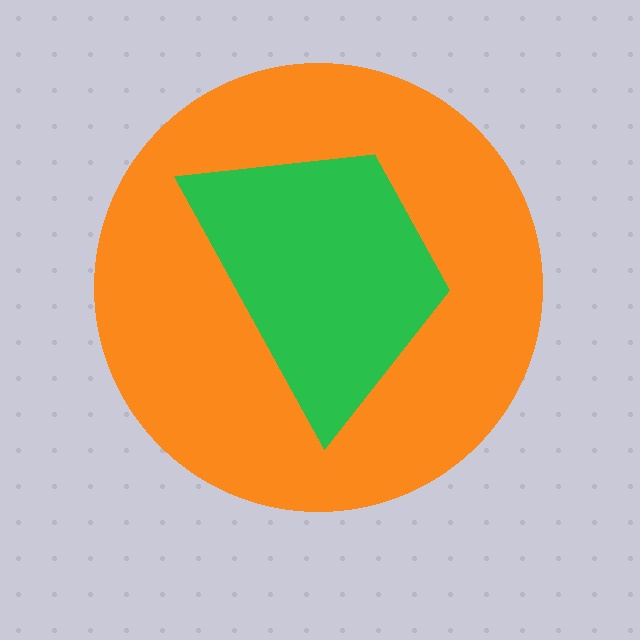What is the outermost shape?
The orange circle.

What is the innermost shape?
The green trapezoid.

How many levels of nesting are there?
2.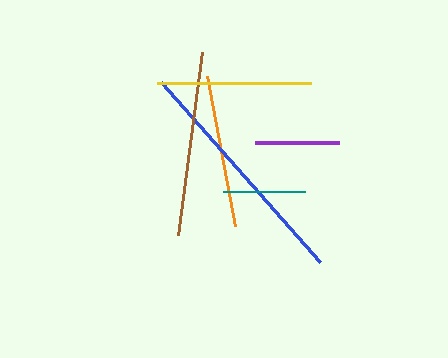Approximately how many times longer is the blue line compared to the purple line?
The blue line is approximately 2.9 times the length of the purple line.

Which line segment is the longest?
The blue line is the longest at approximately 240 pixels.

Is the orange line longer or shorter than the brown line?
The brown line is longer than the orange line.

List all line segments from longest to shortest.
From longest to shortest: blue, brown, yellow, orange, purple, teal.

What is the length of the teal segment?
The teal segment is approximately 82 pixels long.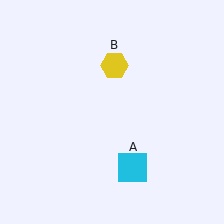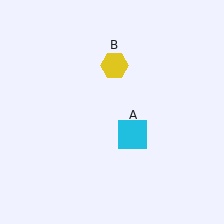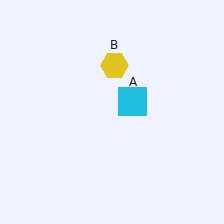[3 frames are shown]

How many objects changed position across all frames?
1 object changed position: cyan square (object A).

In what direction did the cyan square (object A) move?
The cyan square (object A) moved up.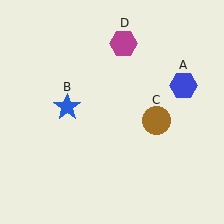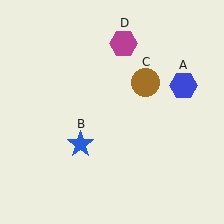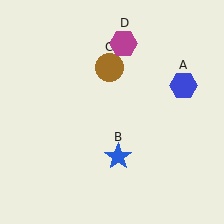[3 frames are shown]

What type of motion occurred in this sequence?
The blue star (object B), brown circle (object C) rotated counterclockwise around the center of the scene.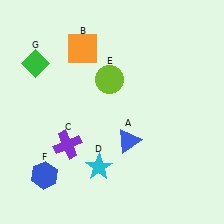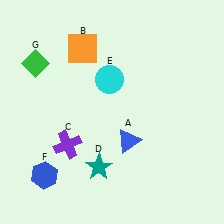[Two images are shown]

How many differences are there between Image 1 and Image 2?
There are 2 differences between the two images.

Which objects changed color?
D changed from cyan to teal. E changed from lime to cyan.